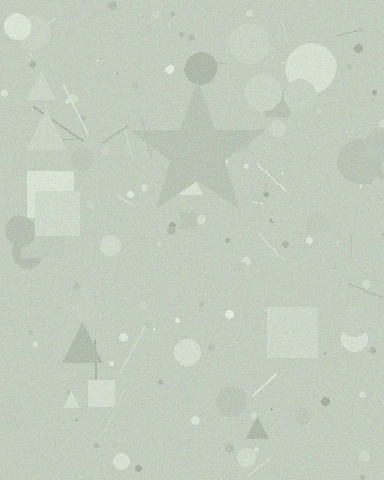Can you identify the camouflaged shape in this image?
The camouflaged shape is a star.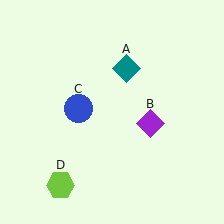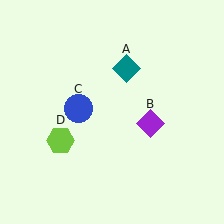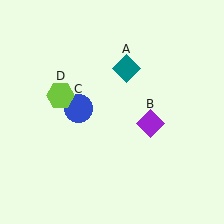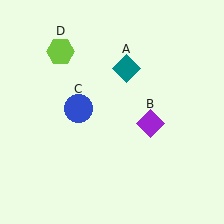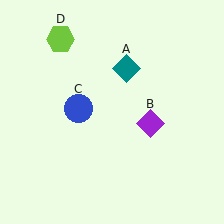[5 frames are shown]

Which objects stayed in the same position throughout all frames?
Teal diamond (object A) and purple diamond (object B) and blue circle (object C) remained stationary.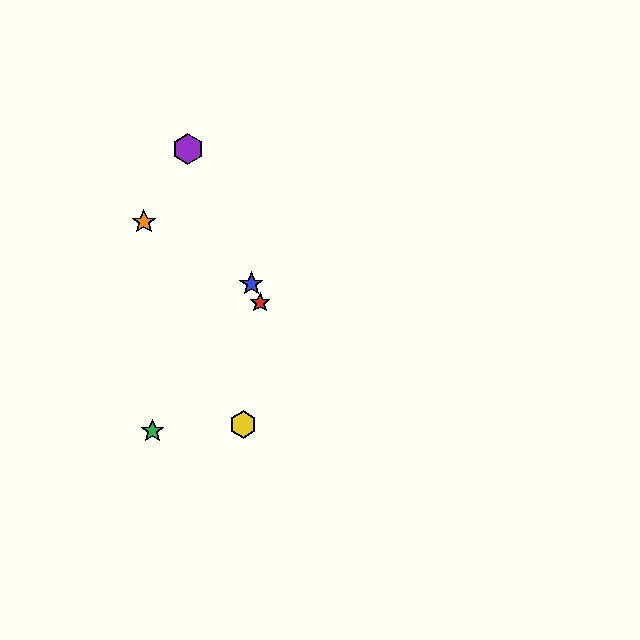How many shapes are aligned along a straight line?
3 shapes (the red star, the blue star, the purple hexagon) are aligned along a straight line.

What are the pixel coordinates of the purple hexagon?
The purple hexagon is at (188, 149).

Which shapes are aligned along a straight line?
The red star, the blue star, the purple hexagon are aligned along a straight line.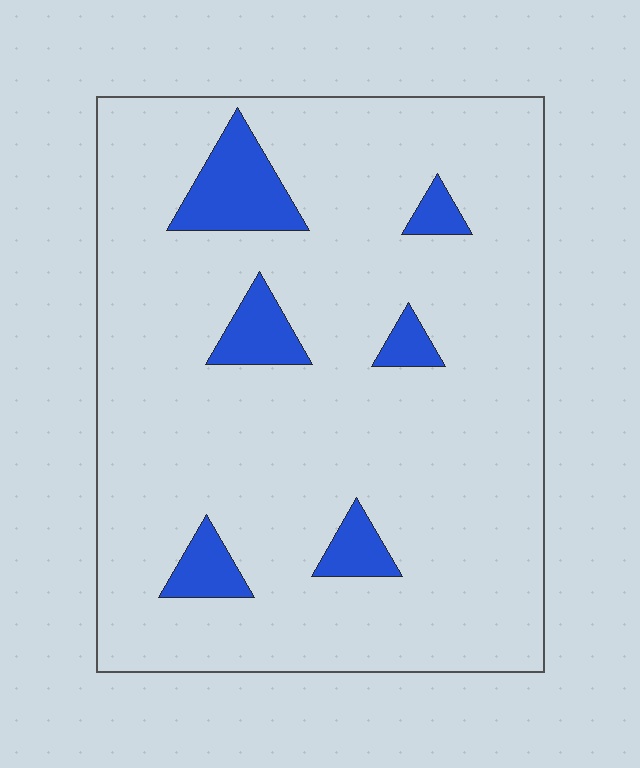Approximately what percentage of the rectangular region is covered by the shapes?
Approximately 10%.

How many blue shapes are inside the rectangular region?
6.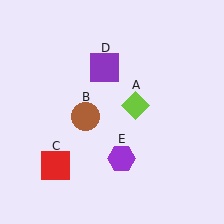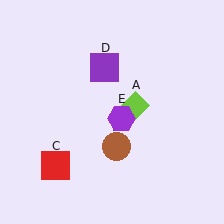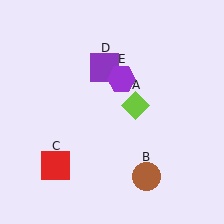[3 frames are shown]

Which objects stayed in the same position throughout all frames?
Lime diamond (object A) and red square (object C) and purple square (object D) remained stationary.